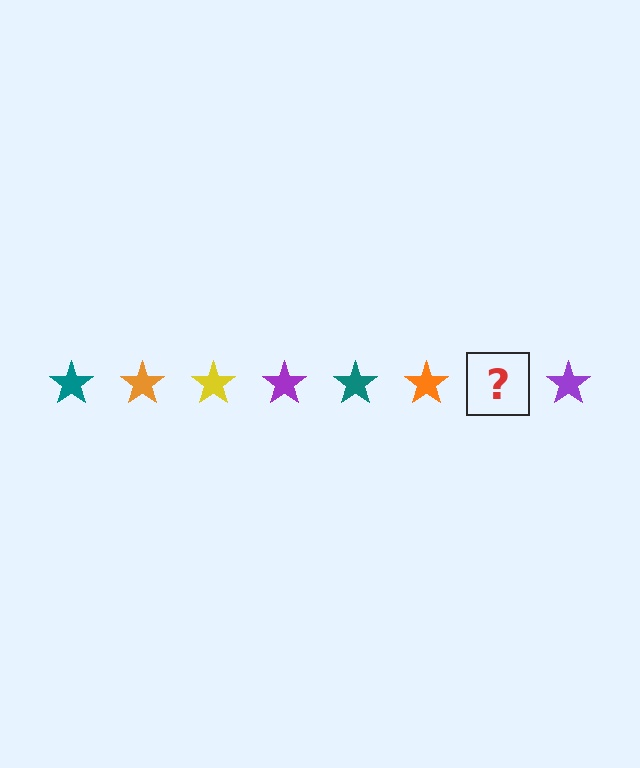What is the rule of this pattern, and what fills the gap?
The rule is that the pattern cycles through teal, orange, yellow, purple stars. The gap should be filled with a yellow star.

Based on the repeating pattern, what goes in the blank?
The blank should be a yellow star.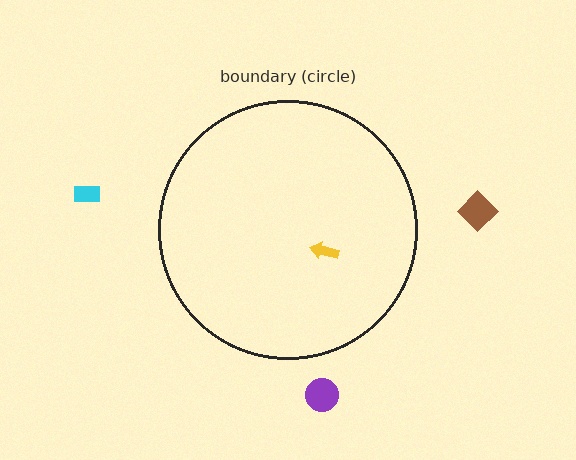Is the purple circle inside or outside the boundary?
Outside.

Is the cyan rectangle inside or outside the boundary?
Outside.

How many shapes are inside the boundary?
1 inside, 3 outside.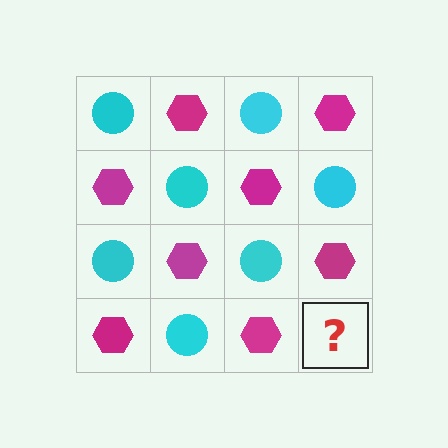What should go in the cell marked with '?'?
The missing cell should contain a cyan circle.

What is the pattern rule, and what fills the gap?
The rule is that it alternates cyan circle and magenta hexagon in a checkerboard pattern. The gap should be filled with a cyan circle.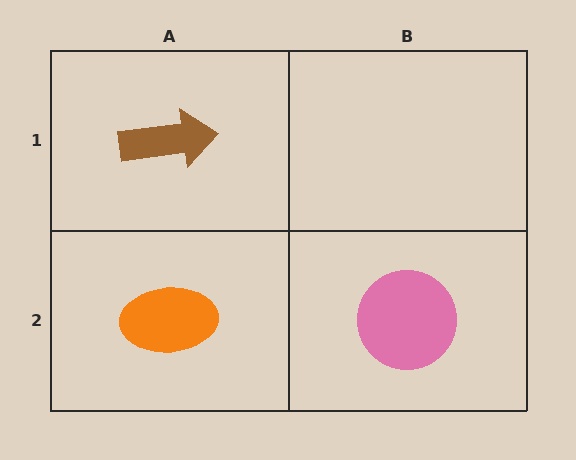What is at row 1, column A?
A brown arrow.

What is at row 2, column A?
An orange ellipse.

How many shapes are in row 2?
2 shapes.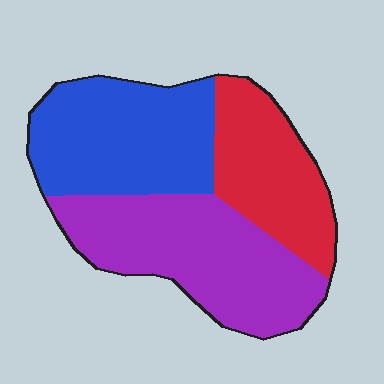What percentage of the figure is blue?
Blue takes up between a third and a half of the figure.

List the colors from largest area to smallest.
From largest to smallest: purple, blue, red.